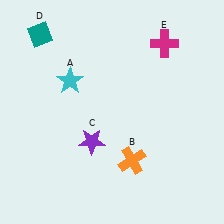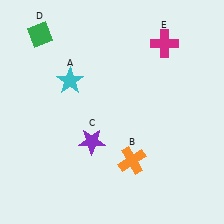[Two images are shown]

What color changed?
The diamond (D) changed from teal in Image 1 to green in Image 2.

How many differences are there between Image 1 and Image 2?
There is 1 difference between the two images.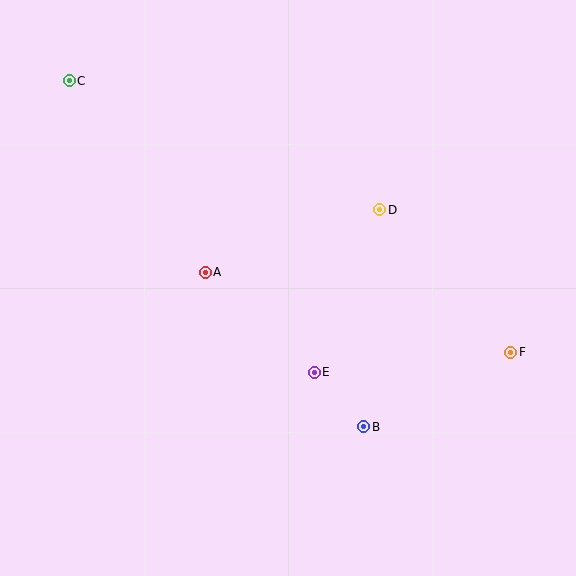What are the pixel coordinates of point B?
Point B is at (364, 427).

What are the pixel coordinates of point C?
Point C is at (69, 81).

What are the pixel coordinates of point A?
Point A is at (205, 272).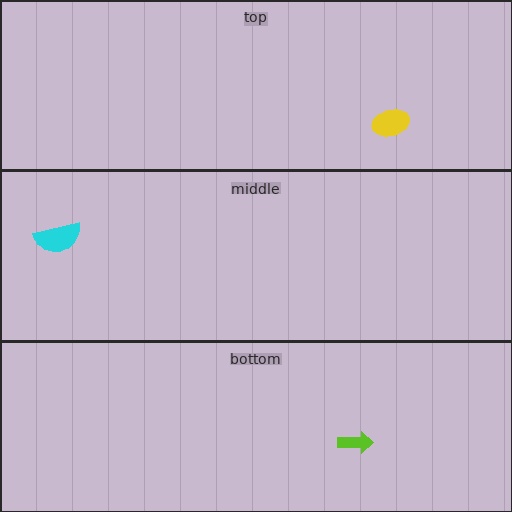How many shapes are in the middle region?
1.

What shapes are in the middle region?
The cyan semicircle.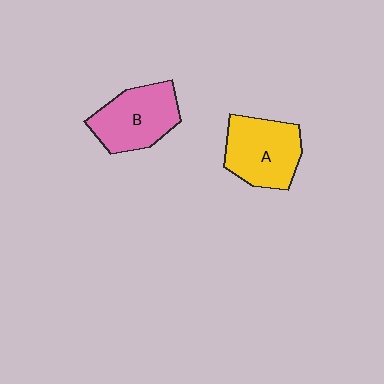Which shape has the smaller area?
Shape B (pink).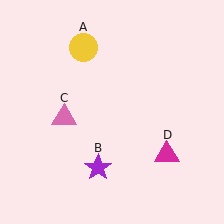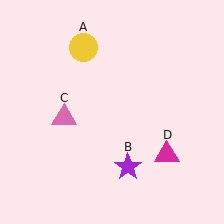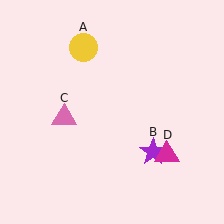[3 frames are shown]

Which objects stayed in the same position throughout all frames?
Yellow circle (object A) and pink triangle (object C) and magenta triangle (object D) remained stationary.